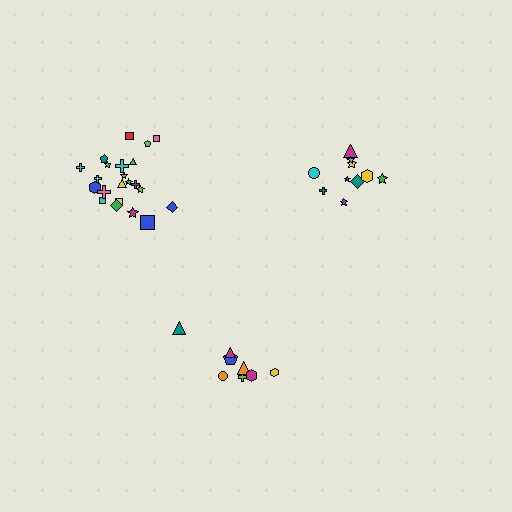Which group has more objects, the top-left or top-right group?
The top-left group.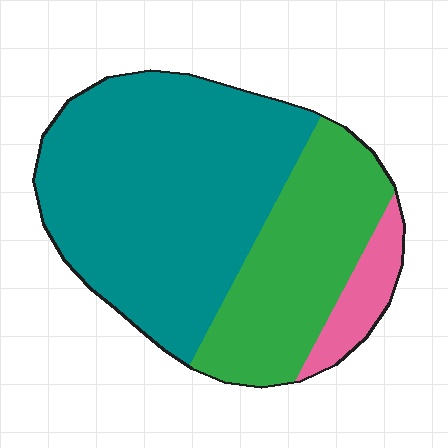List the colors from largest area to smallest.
From largest to smallest: teal, green, pink.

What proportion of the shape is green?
Green takes up about one third (1/3) of the shape.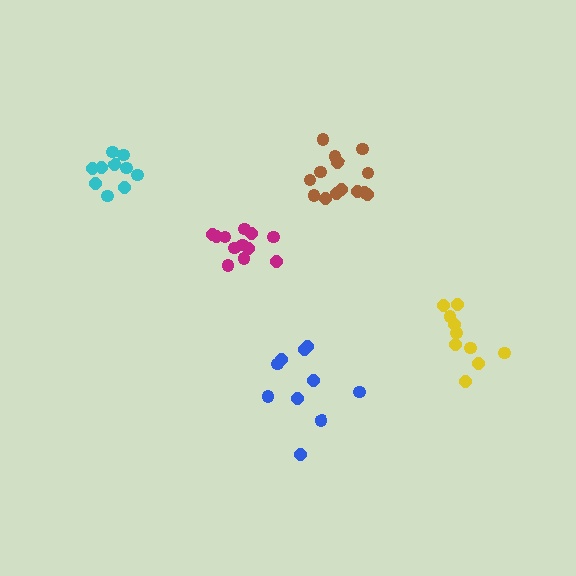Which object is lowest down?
The blue cluster is bottommost.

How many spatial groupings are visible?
There are 5 spatial groupings.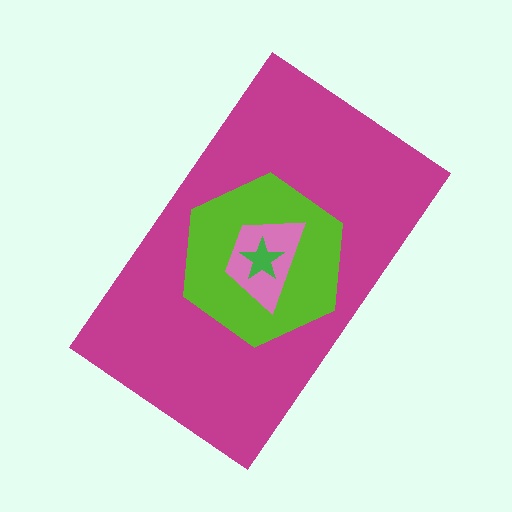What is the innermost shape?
The green star.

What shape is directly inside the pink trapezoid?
The green star.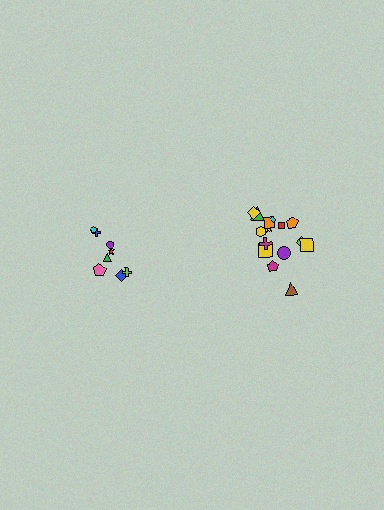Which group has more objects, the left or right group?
The right group.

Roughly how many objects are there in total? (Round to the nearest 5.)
Roughly 25 objects in total.